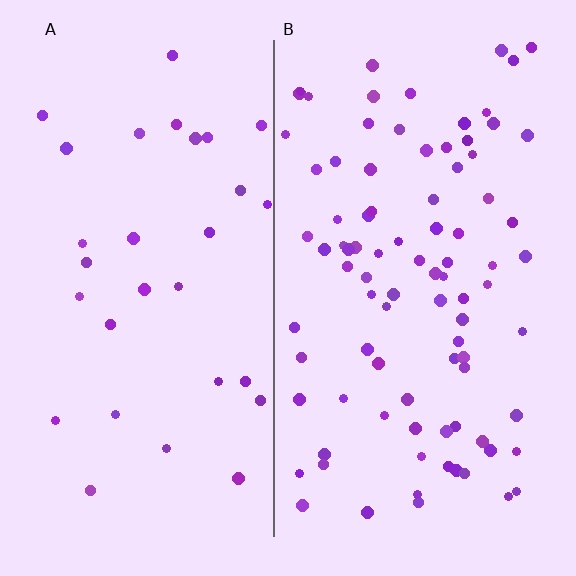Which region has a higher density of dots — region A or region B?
B (the right).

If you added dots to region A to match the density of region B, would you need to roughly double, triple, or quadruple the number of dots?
Approximately triple.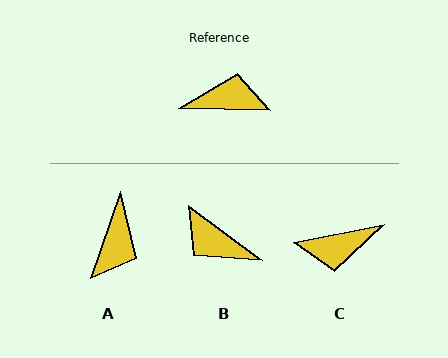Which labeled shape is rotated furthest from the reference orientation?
C, about 167 degrees away.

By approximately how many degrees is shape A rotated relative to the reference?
Approximately 107 degrees clockwise.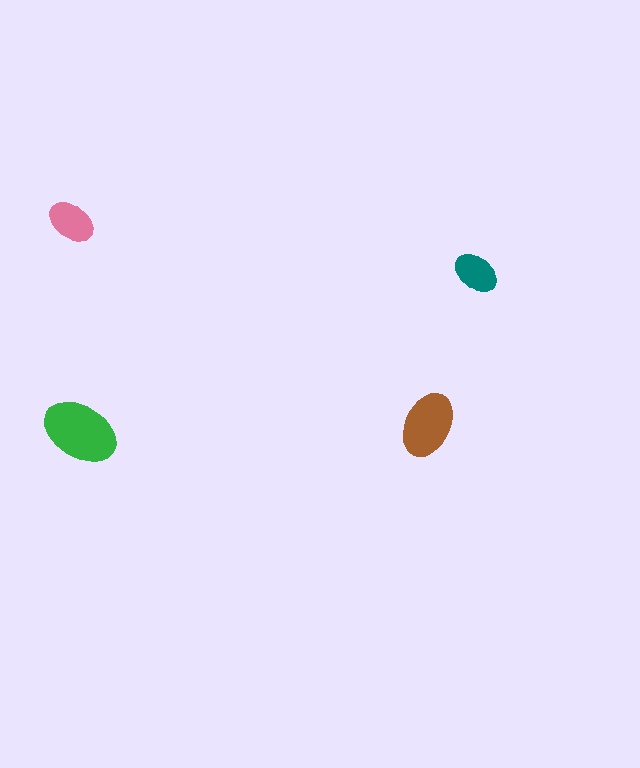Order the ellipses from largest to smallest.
the green one, the brown one, the pink one, the teal one.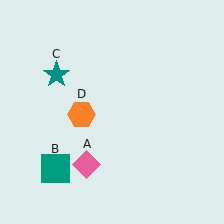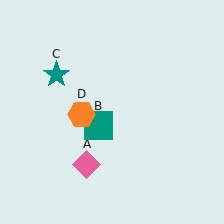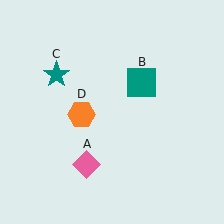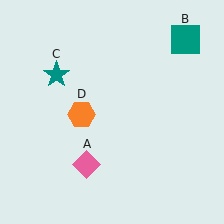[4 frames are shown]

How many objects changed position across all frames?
1 object changed position: teal square (object B).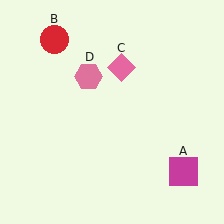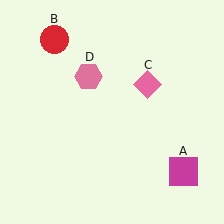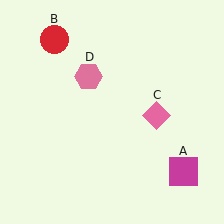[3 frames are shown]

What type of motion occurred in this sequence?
The pink diamond (object C) rotated clockwise around the center of the scene.